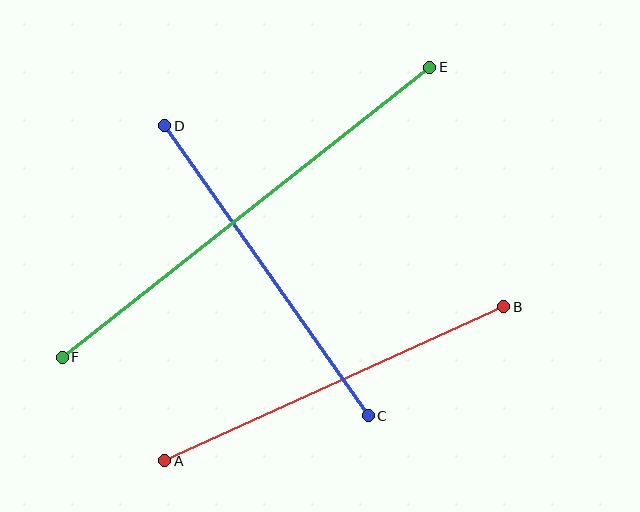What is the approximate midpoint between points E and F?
The midpoint is at approximately (246, 212) pixels.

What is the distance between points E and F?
The distance is approximately 468 pixels.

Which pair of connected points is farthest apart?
Points E and F are farthest apart.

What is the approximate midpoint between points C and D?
The midpoint is at approximately (267, 271) pixels.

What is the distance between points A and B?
The distance is approximately 372 pixels.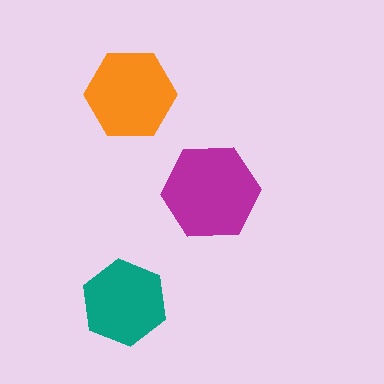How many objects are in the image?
There are 3 objects in the image.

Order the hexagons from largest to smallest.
the magenta one, the orange one, the teal one.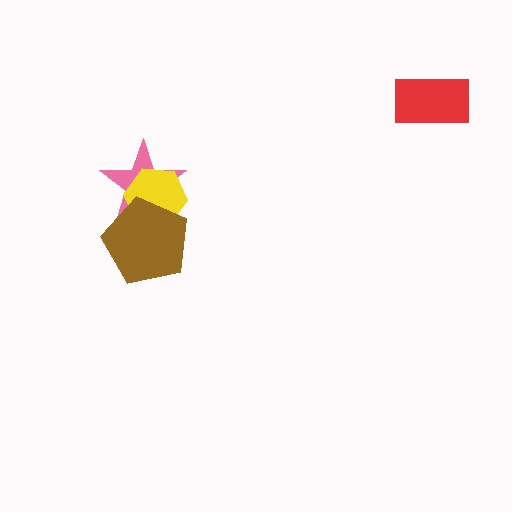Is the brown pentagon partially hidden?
No, no other shape covers it.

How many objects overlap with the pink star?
2 objects overlap with the pink star.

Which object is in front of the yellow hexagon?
The brown pentagon is in front of the yellow hexagon.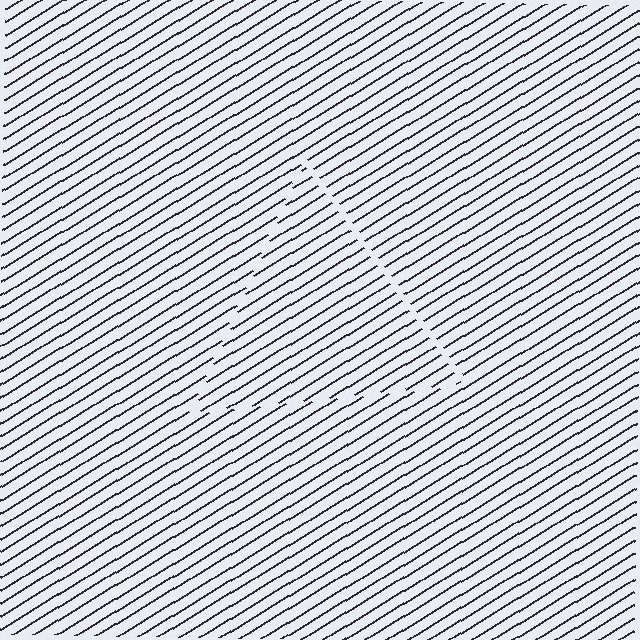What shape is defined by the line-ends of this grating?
An illusory triangle. The interior of the shape contains the same grating, shifted by half a period — the contour is defined by the phase discontinuity where line-ends from the inner and outer gratings abut.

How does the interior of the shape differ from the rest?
The interior of the shape contains the same grating, shifted by half a period — the contour is defined by the phase discontinuity where line-ends from the inner and outer gratings abut.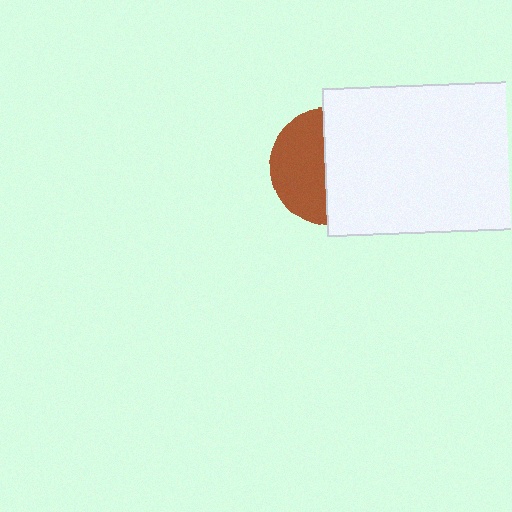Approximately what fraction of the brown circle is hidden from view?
Roughly 55% of the brown circle is hidden behind the white rectangle.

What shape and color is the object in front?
The object in front is a white rectangle.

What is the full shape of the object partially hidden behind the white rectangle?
The partially hidden object is a brown circle.